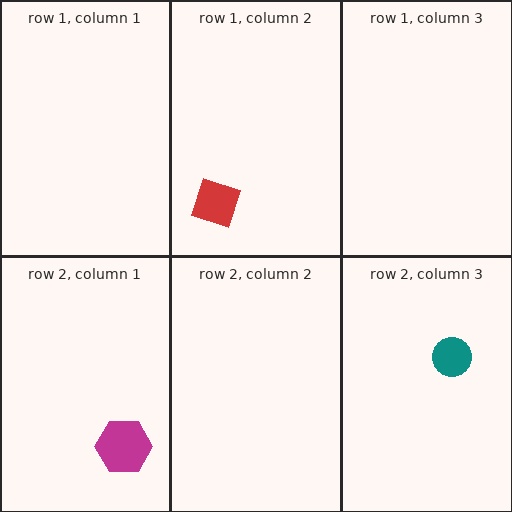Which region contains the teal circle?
The row 2, column 3 region.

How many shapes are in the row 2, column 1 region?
1.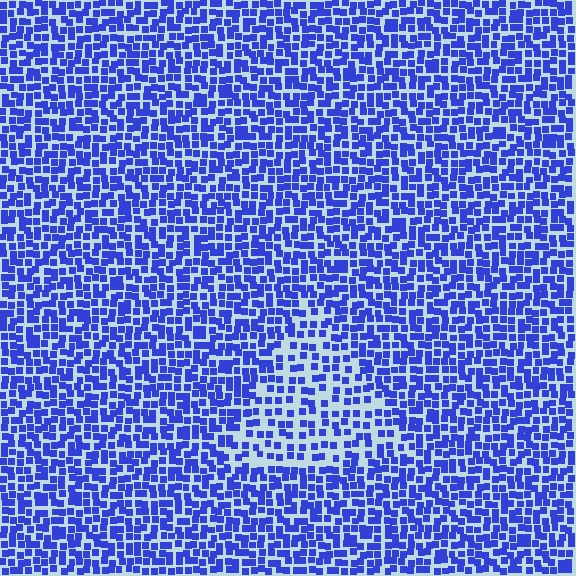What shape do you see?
I see a triangle.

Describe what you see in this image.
The image contains small blue elements arranged at two different densities. A triangle-shaped region is visible where the elements are less densely packed than the surrounding area.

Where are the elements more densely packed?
The elements are more densely packed outside the triangle boundary.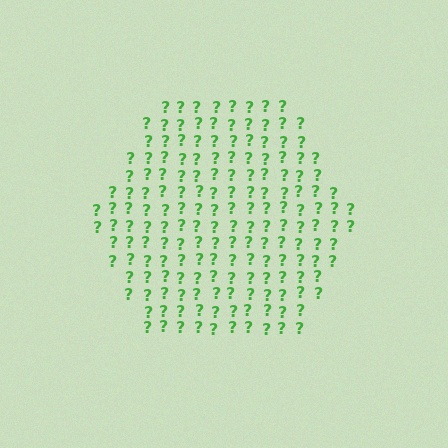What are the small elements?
The small elements are question marks.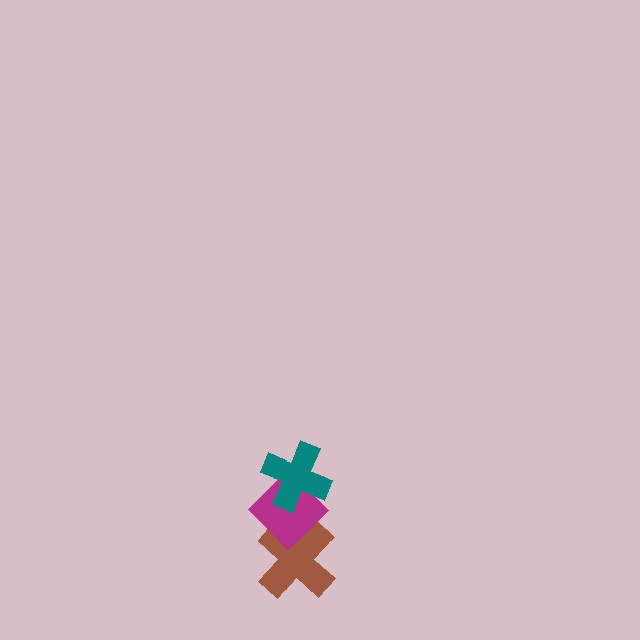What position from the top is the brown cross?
The brown cross is 3rd from the top.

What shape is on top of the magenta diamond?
The teal cross is on top of the magenta diamond.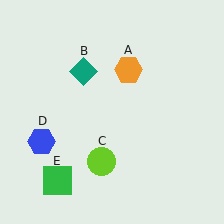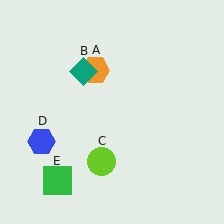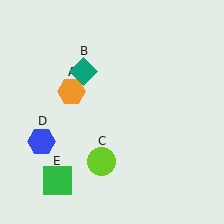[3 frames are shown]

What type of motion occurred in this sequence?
The orange hexagon (object A) rotated counterclockwise around the center of the scene.